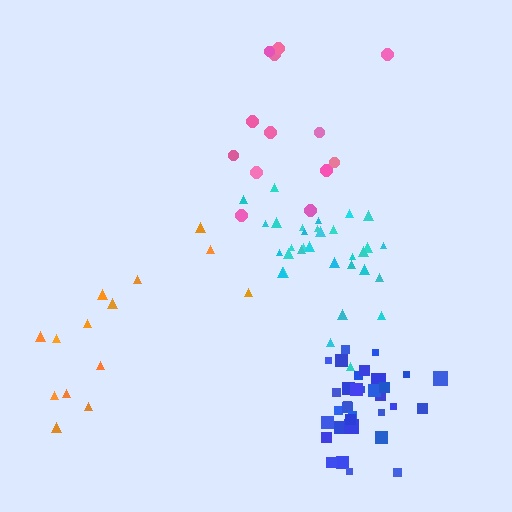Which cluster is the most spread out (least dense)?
Orange.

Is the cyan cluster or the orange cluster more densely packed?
Cyan.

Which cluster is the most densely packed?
Blue.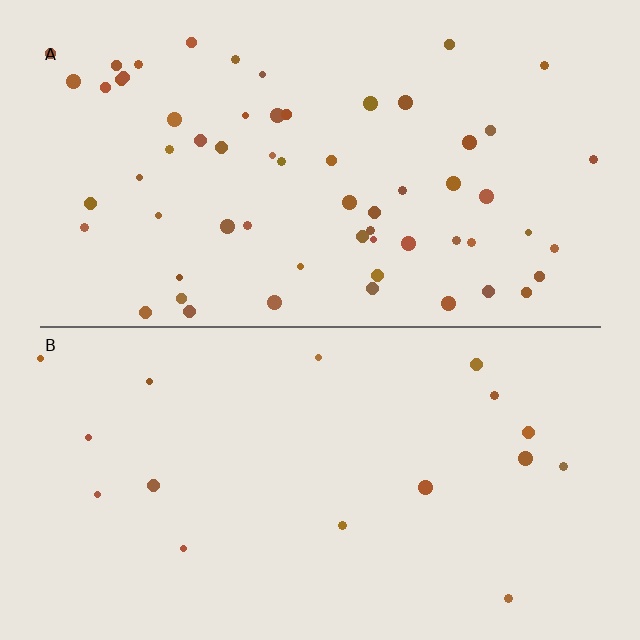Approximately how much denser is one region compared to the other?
Approximately 3.7× — region A over region B.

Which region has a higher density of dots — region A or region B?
A (the top).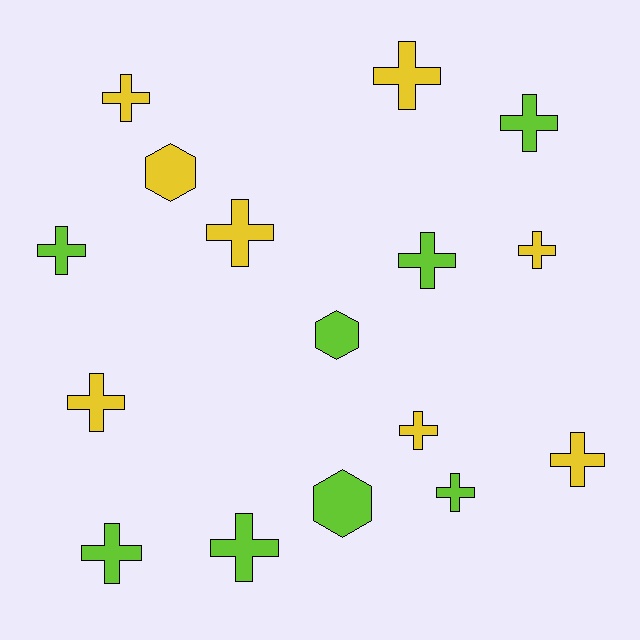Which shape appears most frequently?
Cross, with 13 objects.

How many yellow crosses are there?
There are 7 yellow crosses.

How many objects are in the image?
There are 16 objects.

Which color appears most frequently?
Yellow, with 8 objects.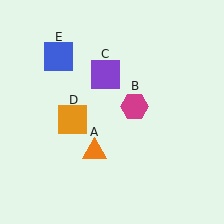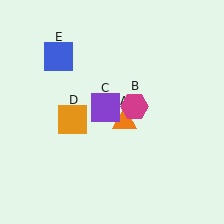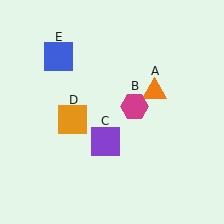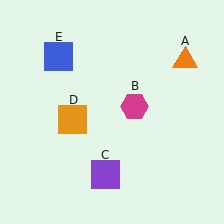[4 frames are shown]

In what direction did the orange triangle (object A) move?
The orange triangle (object A) moved up and to the right.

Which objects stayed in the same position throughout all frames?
Magenta hexagon (object B) and orange square (object D) and blue square (object E) remained stationary.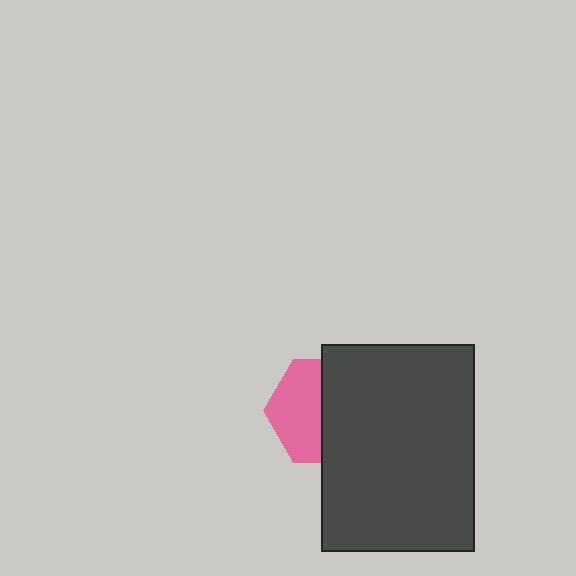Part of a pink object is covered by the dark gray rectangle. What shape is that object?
It is a hexagon.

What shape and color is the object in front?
The object in front is a dark gray rectangle.